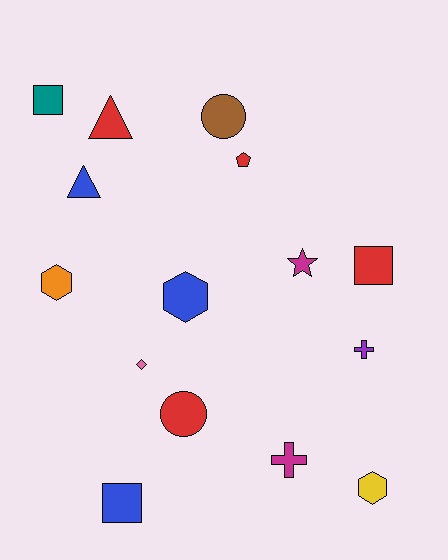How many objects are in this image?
There are 15 objects.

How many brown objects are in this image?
There is 1 brown object.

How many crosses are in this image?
There are 2 crosses.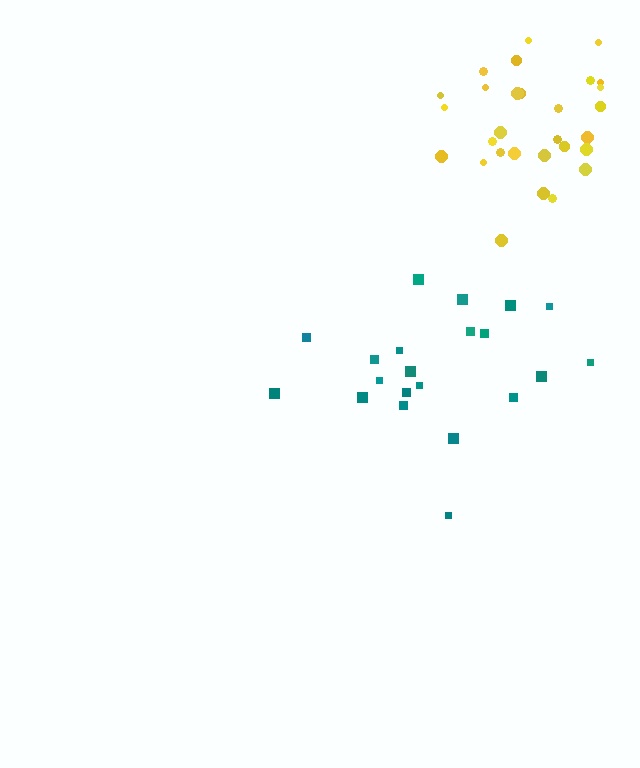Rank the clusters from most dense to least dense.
yellow, teal.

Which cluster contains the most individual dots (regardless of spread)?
Yellow (29).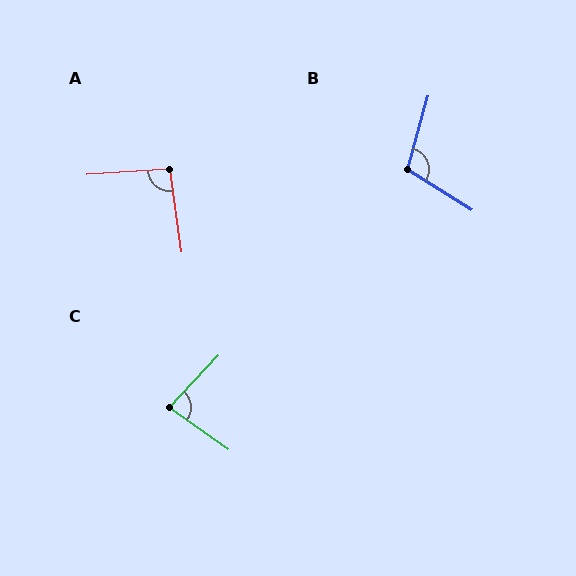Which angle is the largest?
B, at approximately 107 degrees.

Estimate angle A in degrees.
Approximately 94 degrees.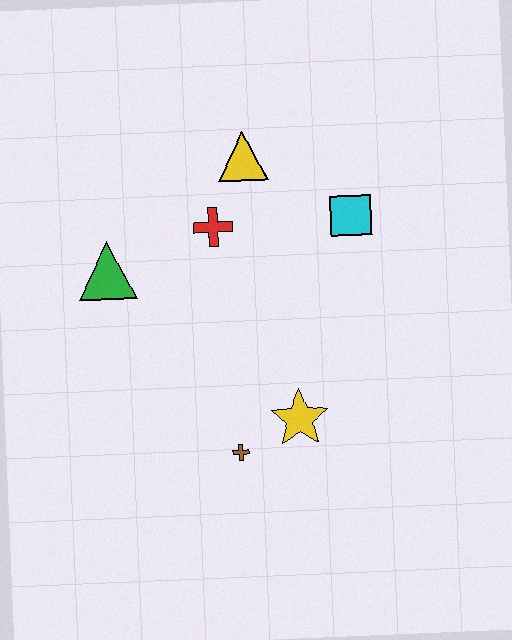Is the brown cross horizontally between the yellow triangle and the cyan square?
No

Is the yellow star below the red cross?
Yes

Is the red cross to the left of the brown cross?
Yes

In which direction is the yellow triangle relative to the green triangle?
The yellow triangle is to the right of the green triangle.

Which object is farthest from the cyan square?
The brown cross is farthest from the cyan square.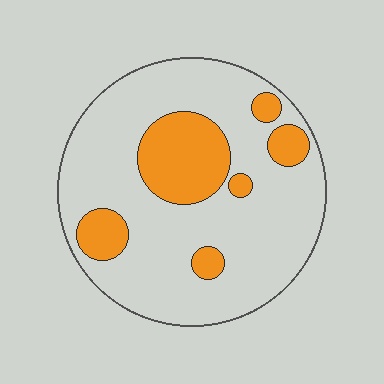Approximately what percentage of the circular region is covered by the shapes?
Approximately 20%.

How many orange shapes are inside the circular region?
6.